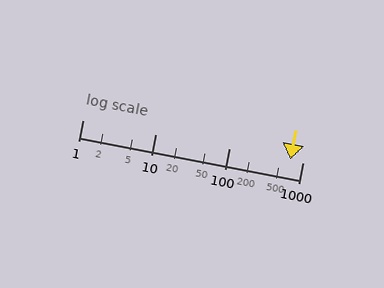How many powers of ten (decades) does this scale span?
The scale spans 3 decades, from 1 to 1000.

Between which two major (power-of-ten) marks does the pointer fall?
The pointer is between 100 and 1000.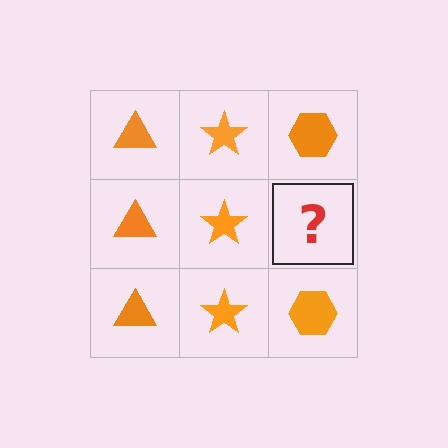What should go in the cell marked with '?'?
The missing cell should contain an orange hexagon.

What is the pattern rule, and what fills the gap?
The rule is that each column has a consistent shape. The gap should be filled with an orange hexagon.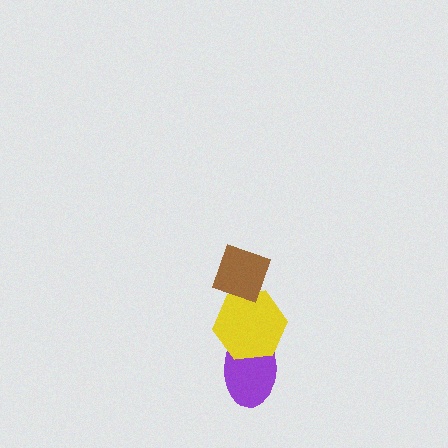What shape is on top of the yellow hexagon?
The brown diamond is on top of the yellow hexagon.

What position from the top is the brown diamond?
The brown diamond is 1st from the top.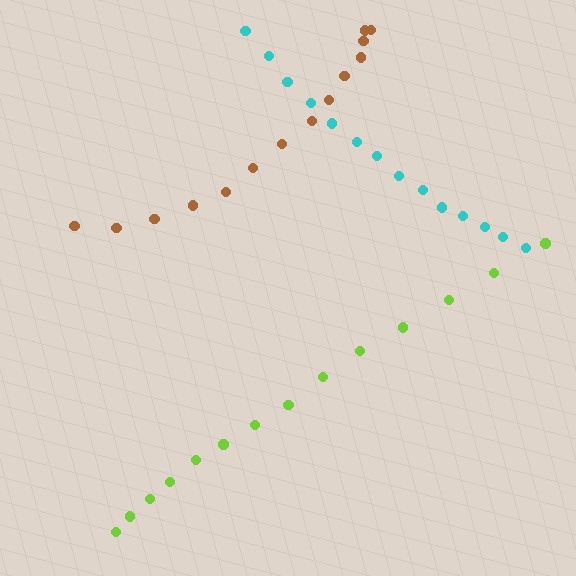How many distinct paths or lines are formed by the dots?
There are 3 distinct paths.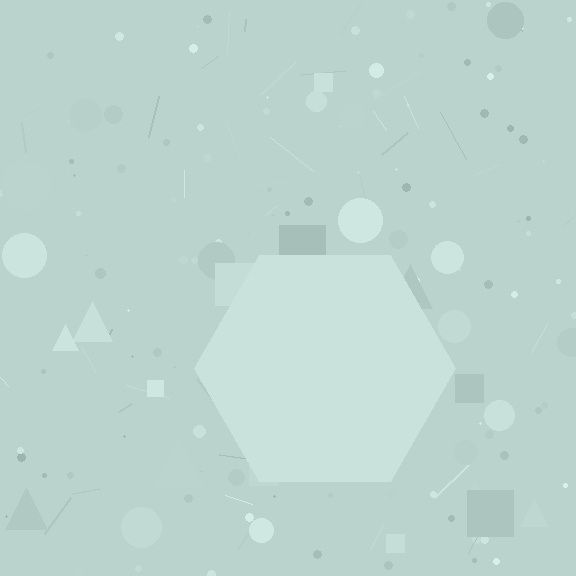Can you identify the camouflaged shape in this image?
The camouflaged shape is a hexagon.